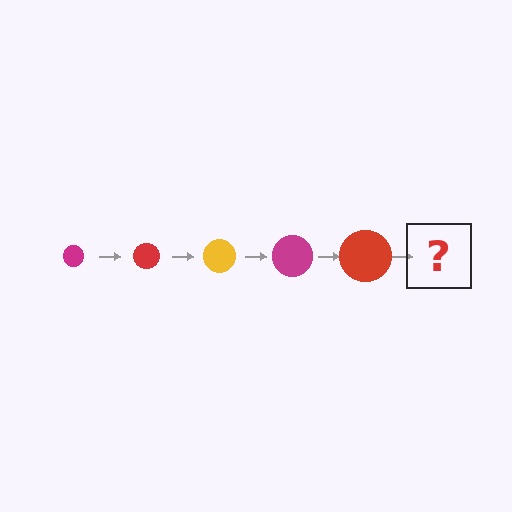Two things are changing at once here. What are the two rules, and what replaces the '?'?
The two rules are that the circle grows larger each step and the color cycles through magenta, red, and yellow. The '?' should be a yellow circle, larger than the previous one.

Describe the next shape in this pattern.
It should be a yellow circle, larger than the previous one.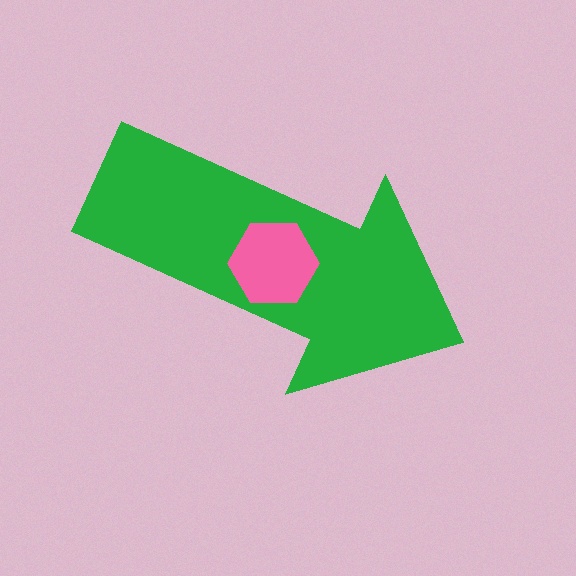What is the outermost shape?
The green arrow.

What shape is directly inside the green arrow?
The pink hexagon.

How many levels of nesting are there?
2.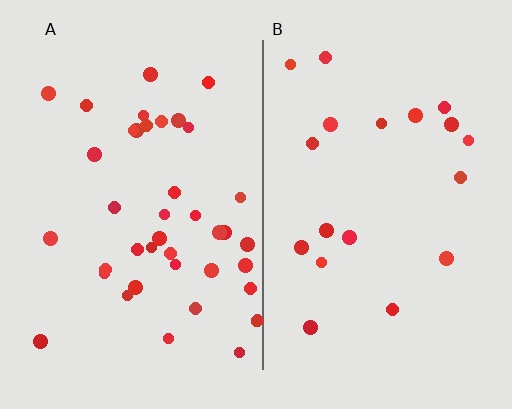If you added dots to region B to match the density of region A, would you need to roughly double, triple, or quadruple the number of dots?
Approximately double.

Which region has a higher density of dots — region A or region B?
A (the left).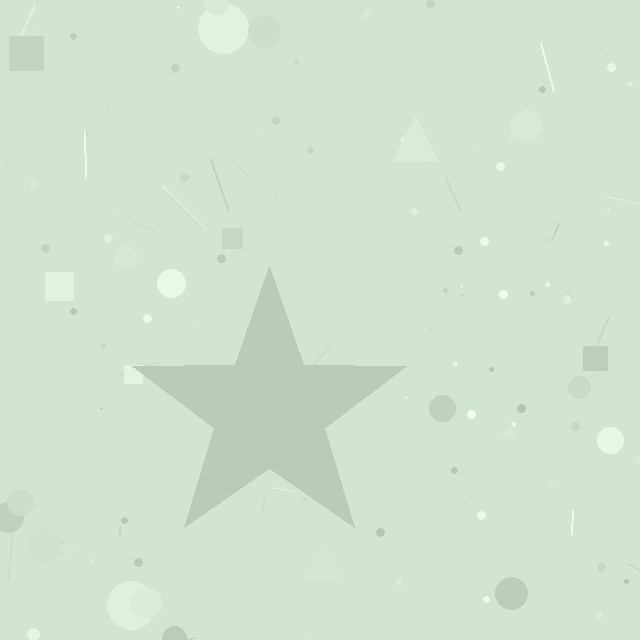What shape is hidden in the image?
A star is hidden in the image.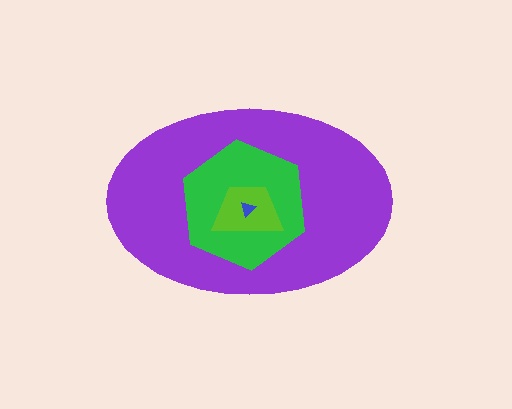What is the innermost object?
The blue triangle.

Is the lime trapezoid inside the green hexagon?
Yes.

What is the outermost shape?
The purple ellipse.